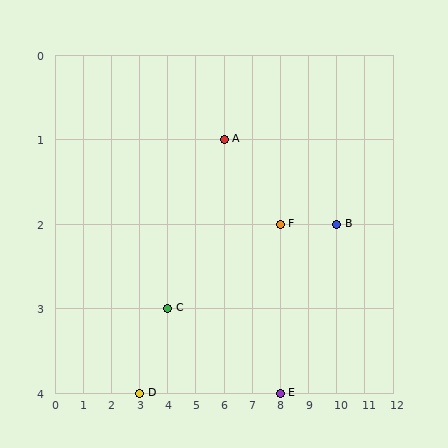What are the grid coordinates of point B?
Point B is at grid coordinates (10, 2).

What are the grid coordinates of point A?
Point A is at grid coordinates (6, 1).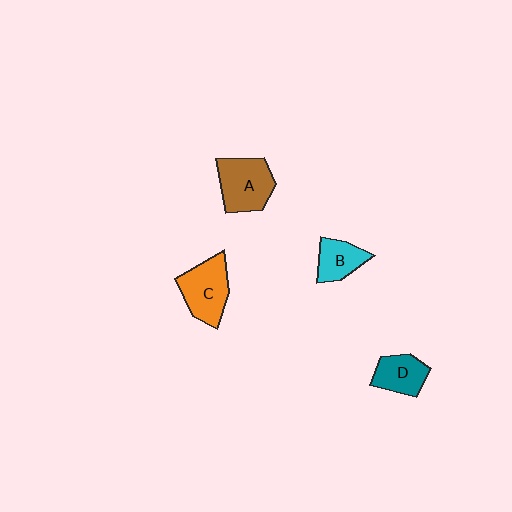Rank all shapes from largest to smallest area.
From largest to smallest: A (brown), C (orange), D (teal), B (cyan).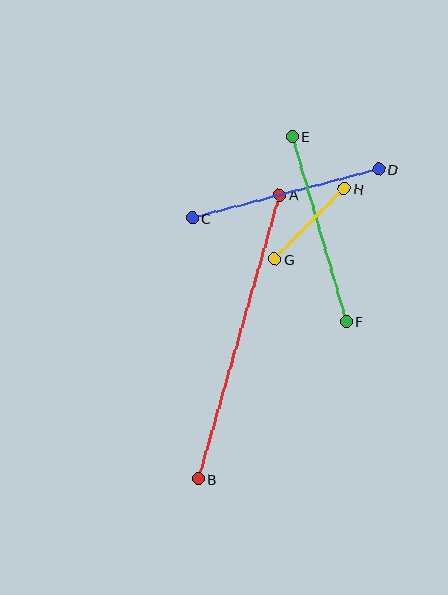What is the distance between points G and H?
The distance is approximately 99 pixels.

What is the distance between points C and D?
The distance is approximately 193 pixels.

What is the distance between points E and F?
The distance is approximately 193 pixels.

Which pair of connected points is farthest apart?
Points A and B are farthest apart.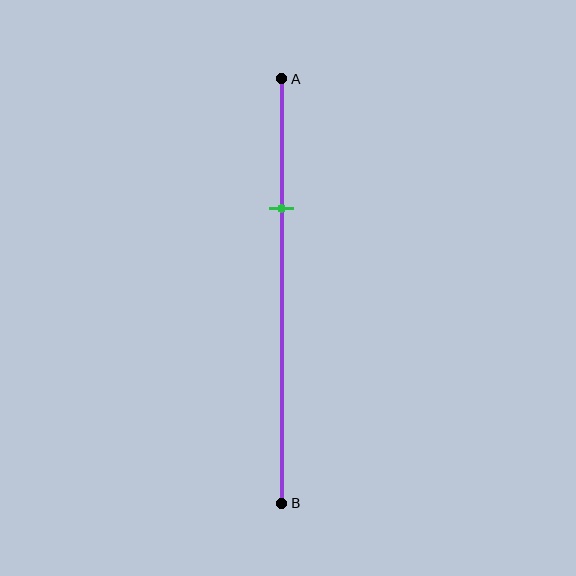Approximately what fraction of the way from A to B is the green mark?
The green mark is approximately 30% of the way from A to B.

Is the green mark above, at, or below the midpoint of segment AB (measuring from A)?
The green mark is above the midpoint of segment AB.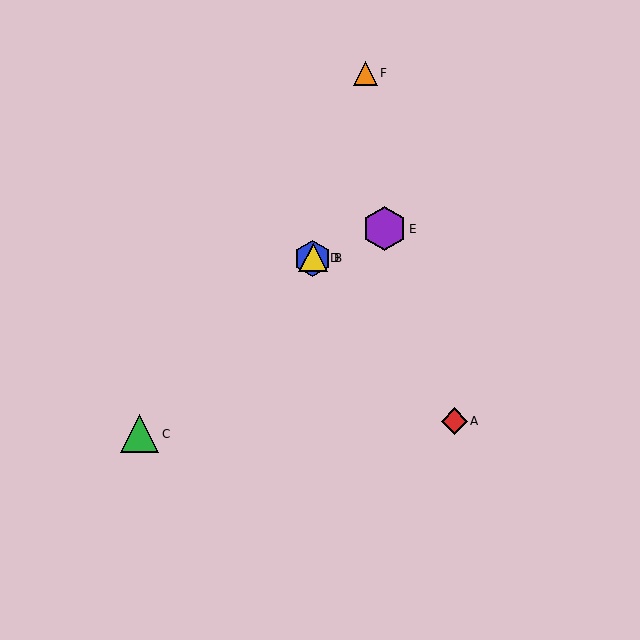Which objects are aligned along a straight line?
Objects B, C, D are aligned along a straight line.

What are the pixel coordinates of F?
Object F is at (365, 73).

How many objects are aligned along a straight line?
3 objects (B, C, D) are aligned along a straight line.